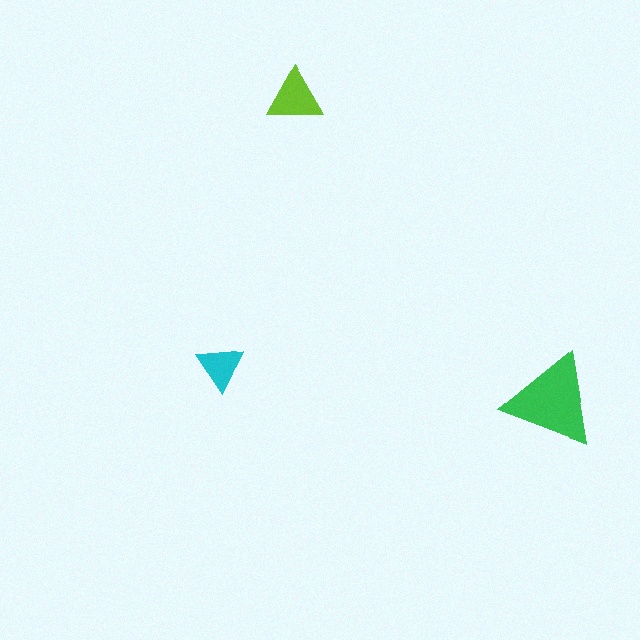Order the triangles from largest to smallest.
the green one, the lime one, the cyan one.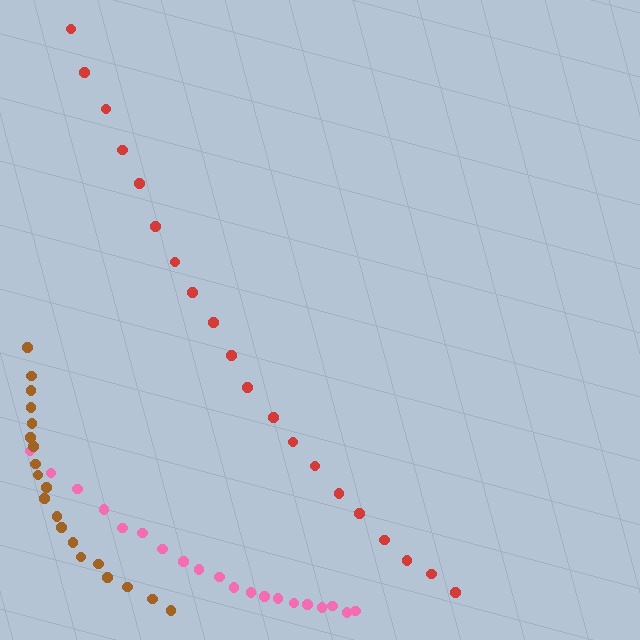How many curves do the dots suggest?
There are 3 distinct paths.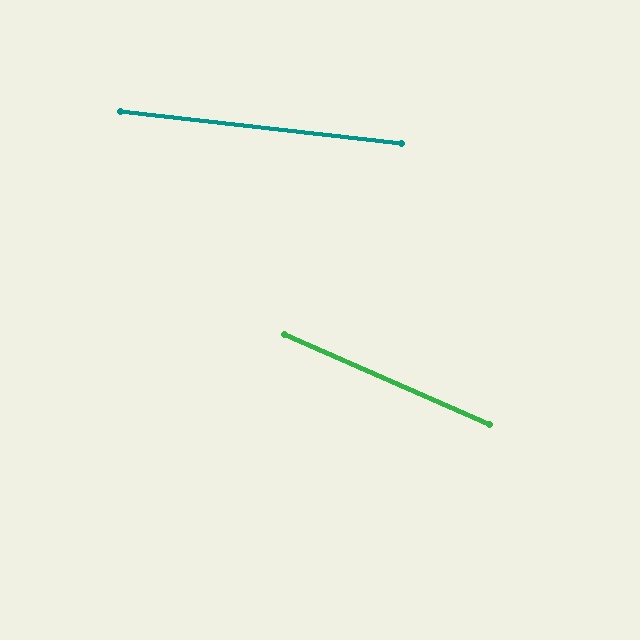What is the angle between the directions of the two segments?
Approximately 17 degrees.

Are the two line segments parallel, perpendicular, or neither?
Neither parallel nor perpendicular — they differ by about 17°.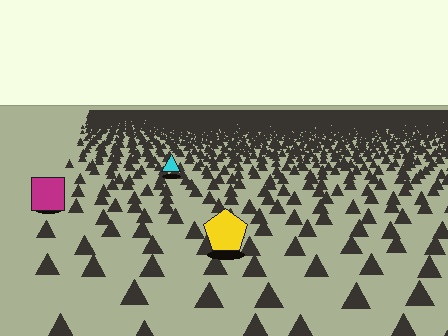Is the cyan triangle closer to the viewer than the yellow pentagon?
No. The yellow pentagon is closer — you can tell from the texture gradient: the ground texture is coarser near it.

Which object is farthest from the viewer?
The cyan triangle is farthest from the viewer. It appears smaller and the ground texture around it is denser.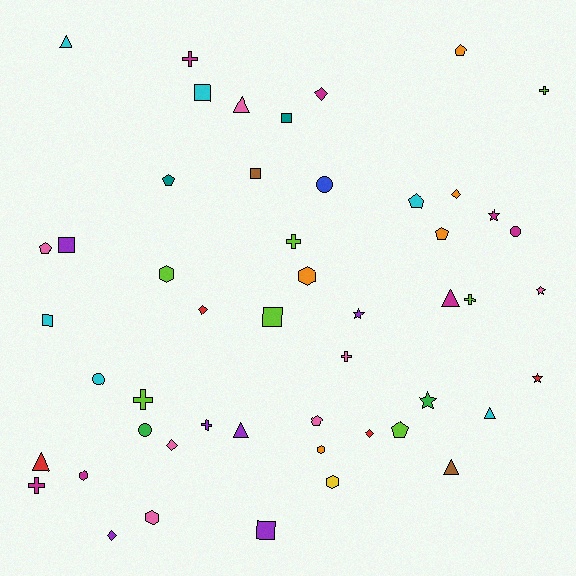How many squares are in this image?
There are 7 squares.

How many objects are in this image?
There are 50 objects.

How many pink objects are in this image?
There are 7 pink objects.